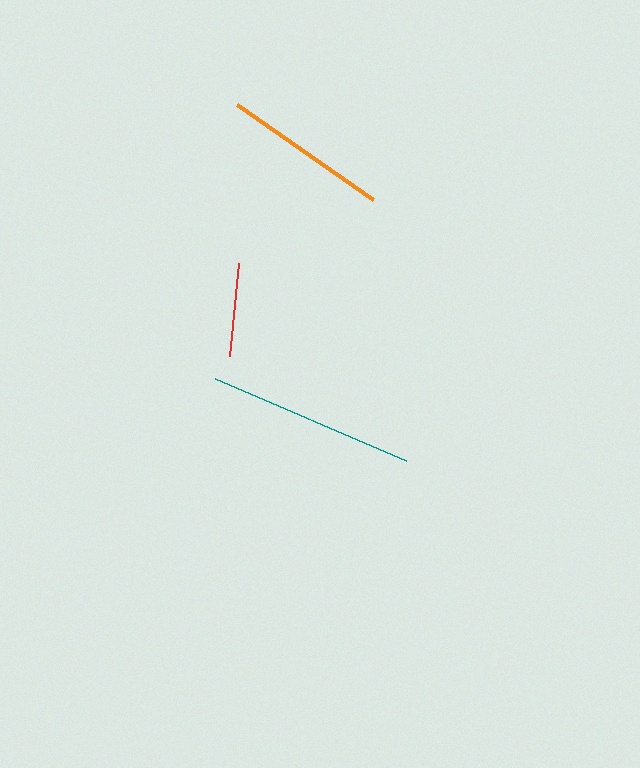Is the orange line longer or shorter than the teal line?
The teal line is longer than the orange line.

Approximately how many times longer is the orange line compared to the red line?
The orange line is approximately 1.8 times the length of the red line.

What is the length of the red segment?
The red segment is approximately 93 pixels long.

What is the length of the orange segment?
The orange segment is approximately 166 pixels long.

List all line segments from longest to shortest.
From longest to shortest: teal, orange, red.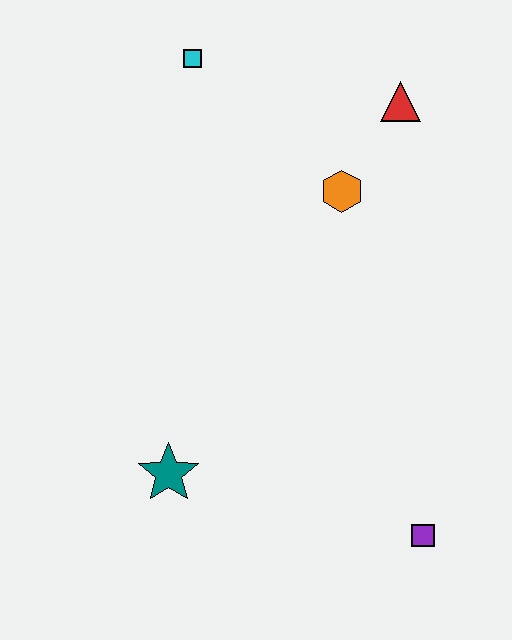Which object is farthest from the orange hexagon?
The purple square is farthest from the orange hexagon.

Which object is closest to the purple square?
The teal star is closest to the purple square.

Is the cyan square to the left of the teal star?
No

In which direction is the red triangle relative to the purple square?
The red triangle is above the purple square.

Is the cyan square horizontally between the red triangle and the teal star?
Yes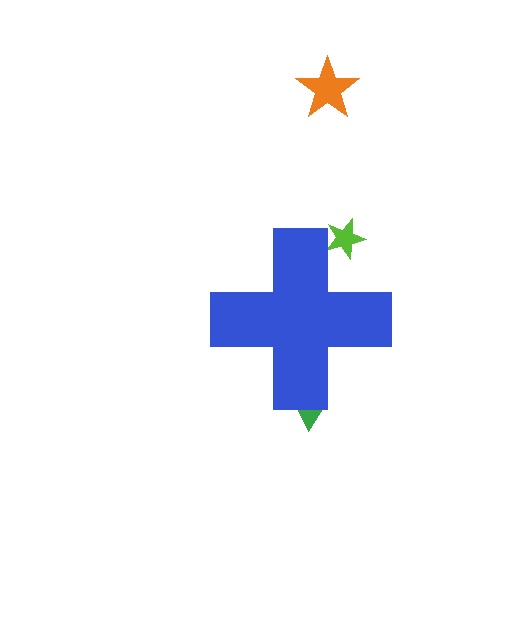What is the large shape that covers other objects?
A blue cross.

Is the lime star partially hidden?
Yes, the lime star is partially hidden behind the blue cross.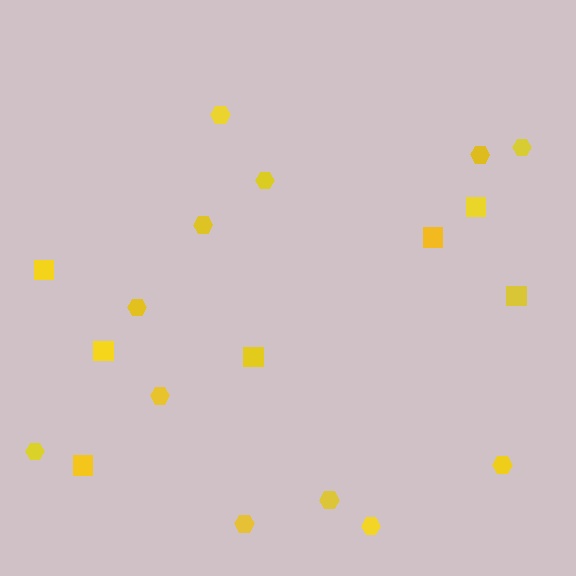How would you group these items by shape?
There are 2 groups: one group of squares (7) and one group of hexagons (12).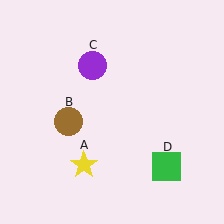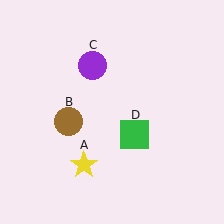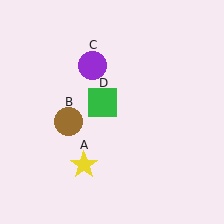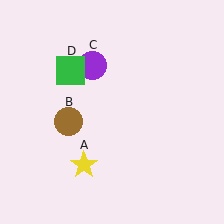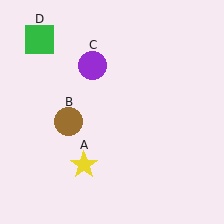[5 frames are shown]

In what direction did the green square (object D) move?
The green square (object D) moved up and to the left.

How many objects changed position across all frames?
1 object changed position: green square (object D).